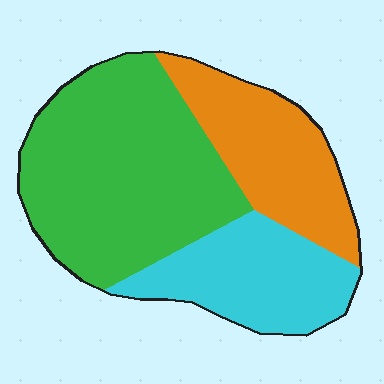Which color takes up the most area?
Green, at roughly 50%.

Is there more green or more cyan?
Green.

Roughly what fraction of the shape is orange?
Orange covers about 25% of the shape.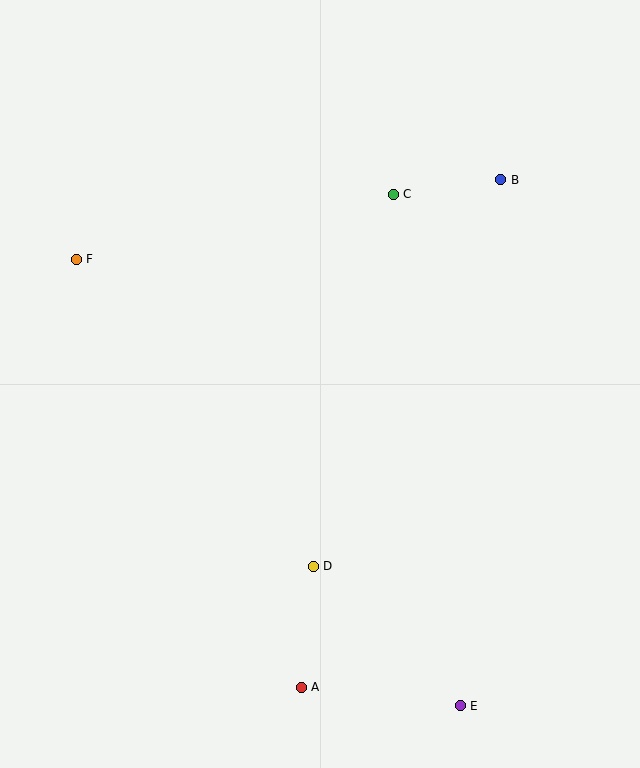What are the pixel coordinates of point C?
Point C is at (393, 194).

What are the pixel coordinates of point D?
Point D is at (313, 566).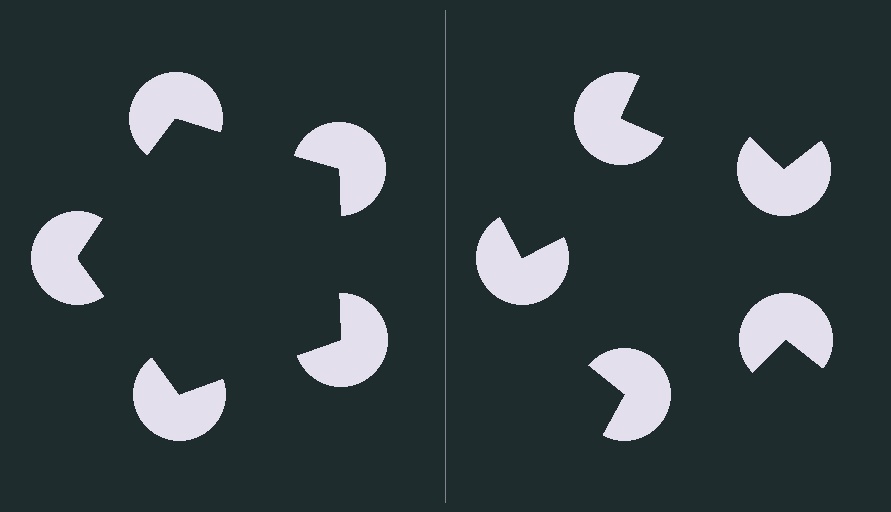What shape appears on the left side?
An illusory pentagon.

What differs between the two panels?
The pac-man discs are positioned identically on both sides; only the wedge orientations differ. On the left they align to a pentagon; on the right they are misaligned.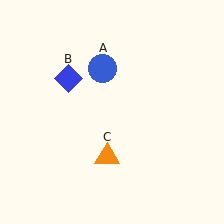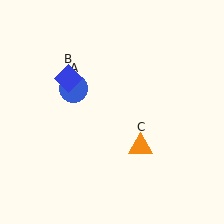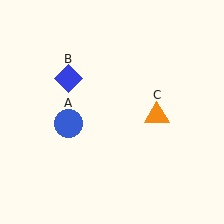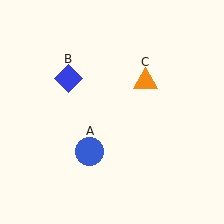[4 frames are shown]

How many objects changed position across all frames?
2 objects changed position: blue circle (object A), orange triangle (object C).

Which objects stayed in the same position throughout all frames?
Blue diamond (object B) remained stationary.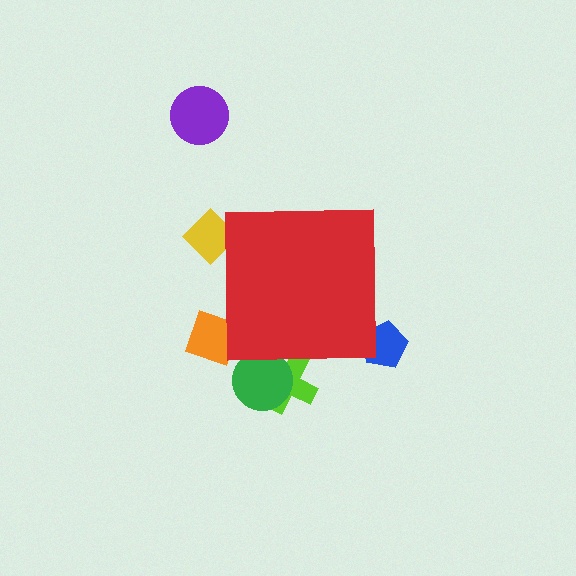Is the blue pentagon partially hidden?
Yes, the blue pentagon is partially hidden behind the red square.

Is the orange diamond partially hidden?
Yes, the orange diamond is partially hidden behind the red square.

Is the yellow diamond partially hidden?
Yes, the yellow diamond is partially hidden behind the red square.